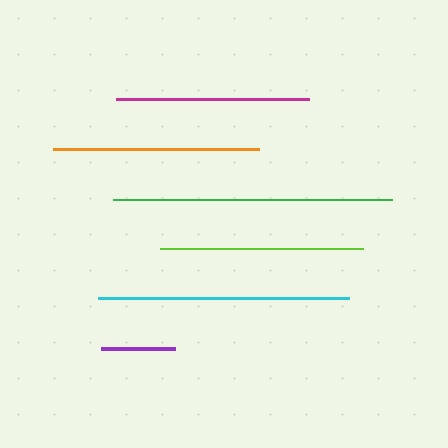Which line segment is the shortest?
The purple line is the shortest at approximately 74 pixels.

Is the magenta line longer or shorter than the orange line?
The orange line is longer than the magenta line.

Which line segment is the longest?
The green line is the longest at approximately 279 pixels.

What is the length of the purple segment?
The purple segment is approximately 74 pixels long.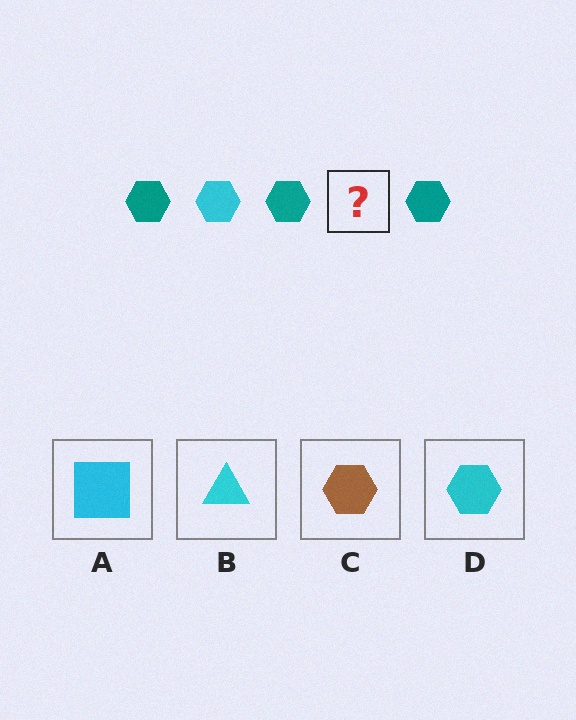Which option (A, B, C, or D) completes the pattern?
D.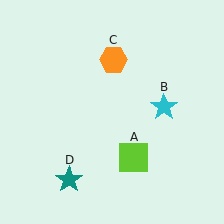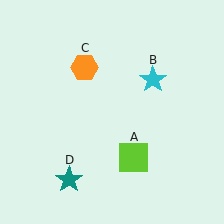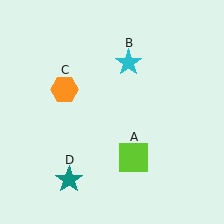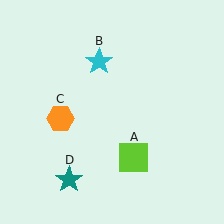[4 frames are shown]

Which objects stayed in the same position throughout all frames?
Lime square (object A) and teal star (object D) remained stationary.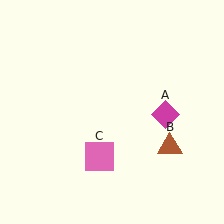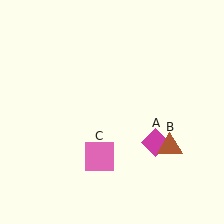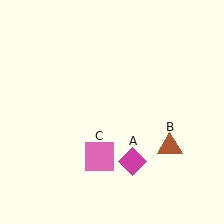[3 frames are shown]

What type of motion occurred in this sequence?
The magenta diamond (object A) rotated clockwise around the center of the scene.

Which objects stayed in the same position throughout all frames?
Brown triangle (object B) and pink square (object C) remained stationary.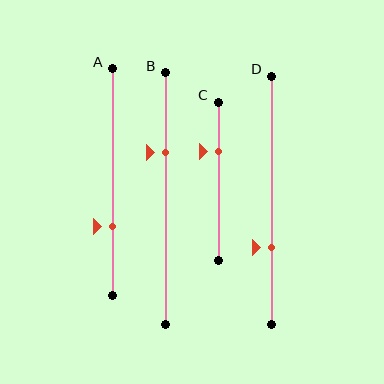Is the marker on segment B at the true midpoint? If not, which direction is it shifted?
No, the marker on segment B is shifted upward by about 18% of the segment length.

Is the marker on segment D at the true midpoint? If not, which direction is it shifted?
No, the marker on segment D is shifted downward by about 19% of the segment length.